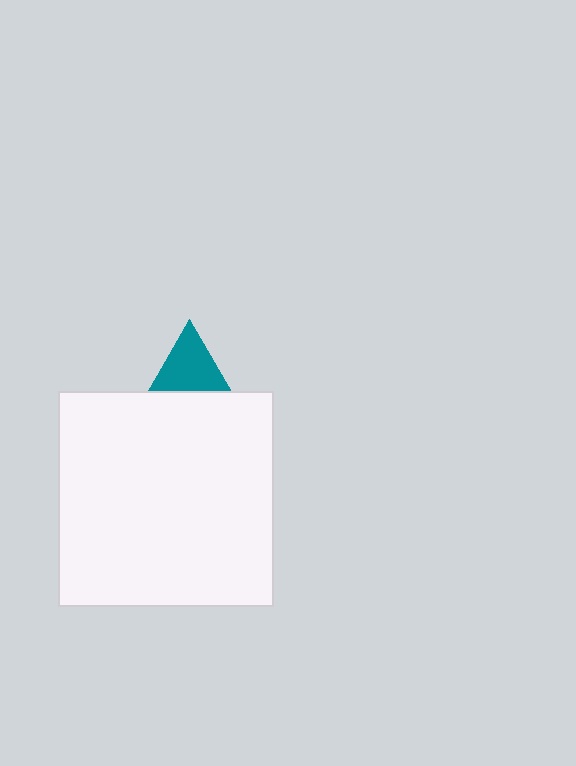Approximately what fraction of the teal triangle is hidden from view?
Roughly 62% of the teal triangle is hidden behind the white square.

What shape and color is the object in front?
The object in front is a white square.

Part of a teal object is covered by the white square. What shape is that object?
It is a triangle.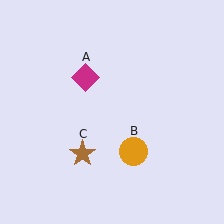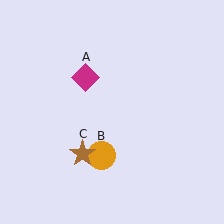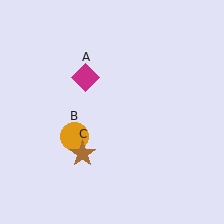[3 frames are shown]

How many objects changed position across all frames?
1 object changed position: orange circle (object B).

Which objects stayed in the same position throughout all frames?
Magenta diamond (object A) and brown star (object C) remained stationary.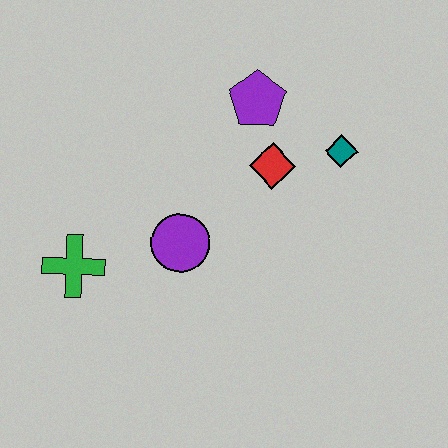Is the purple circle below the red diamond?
Yes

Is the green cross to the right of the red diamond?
No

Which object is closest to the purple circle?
The green cross is closest to the purple circle.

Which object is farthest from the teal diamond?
The green cross is farthest from the teal diamond.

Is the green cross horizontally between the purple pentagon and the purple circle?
No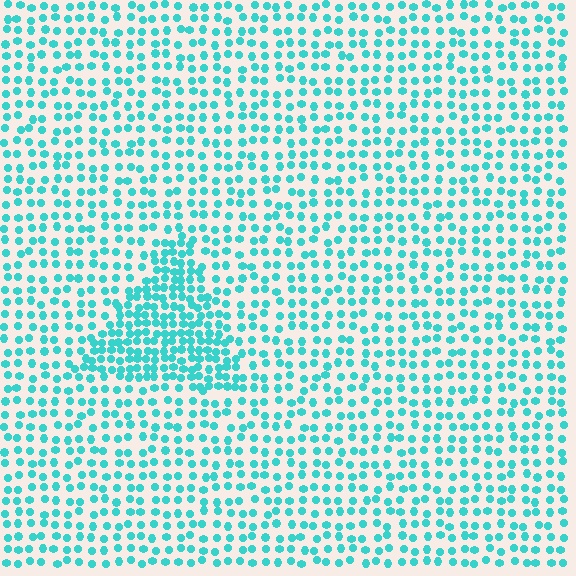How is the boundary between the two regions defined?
The boundary is defined by a change in element density (approximately 1.9x ratio). All elements are the same color, size, and shape.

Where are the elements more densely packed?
The elements are more densely packed inside the triangle boundary.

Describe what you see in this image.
The image contains small cyan elements arranged at two different densities. A triangle-shaped region is visible where the elements are more densely packed than the surrounding area.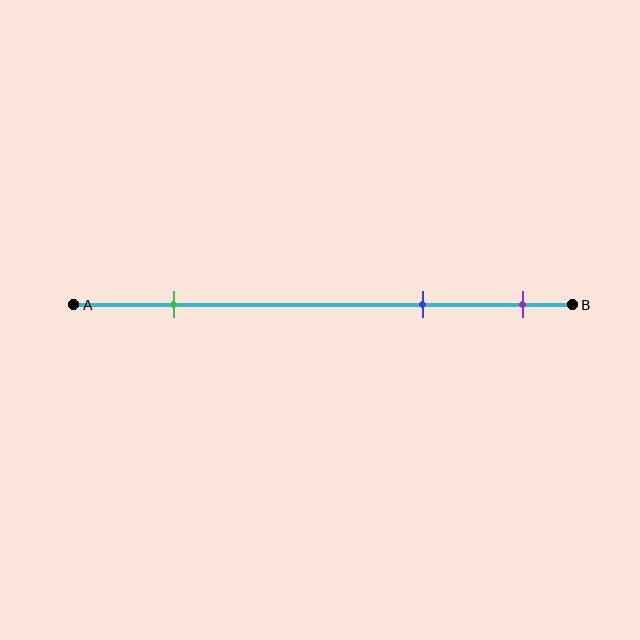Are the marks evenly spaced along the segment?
No, the marks are not evenly spaced.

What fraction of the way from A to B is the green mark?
The green mark is approximately 20% (0.2) of the way from A to B.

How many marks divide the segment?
There are 3 marks dividing the segment.